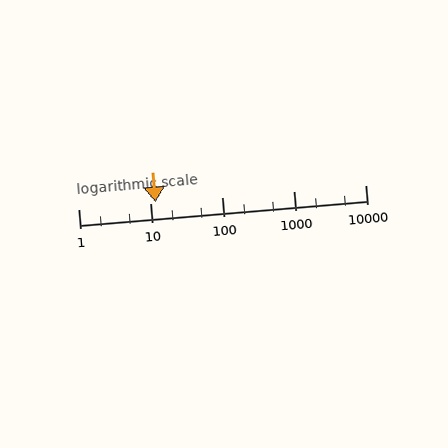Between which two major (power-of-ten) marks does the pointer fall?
The pointer is between 10 and 100.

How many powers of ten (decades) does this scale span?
The scale spans 4 decades, from 1 to 10000.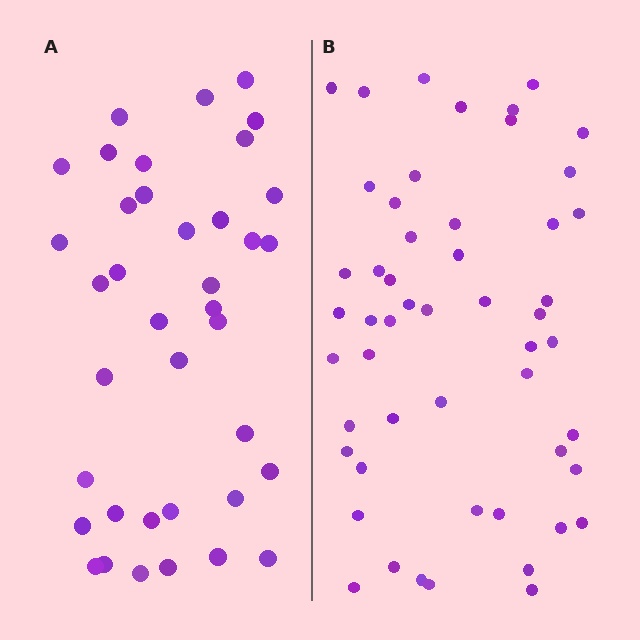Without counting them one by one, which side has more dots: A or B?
Region B (the right region) has more dots.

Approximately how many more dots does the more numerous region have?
Region B has approximately 15 more dots than region A.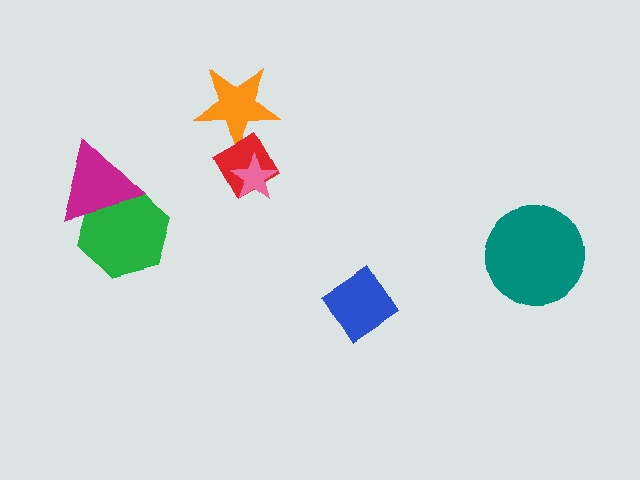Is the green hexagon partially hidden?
Yes, it is partially covered by another shape.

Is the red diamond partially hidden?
Yes, it is partially covered by another shape.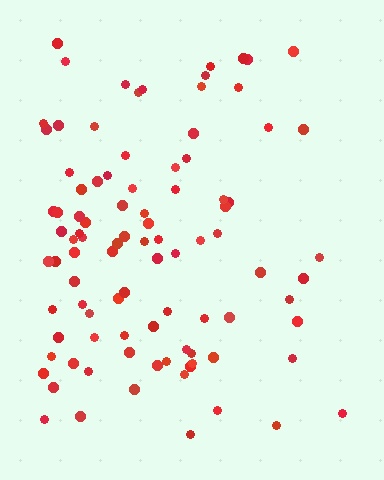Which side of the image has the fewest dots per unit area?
The right.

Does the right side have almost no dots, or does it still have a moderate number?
Still a moderate number, just noticeably fewer than the left.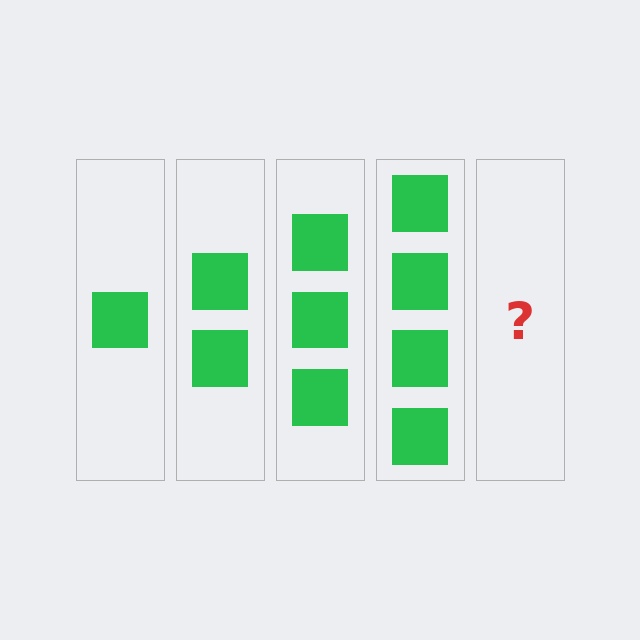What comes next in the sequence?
The next element should be 5 squares.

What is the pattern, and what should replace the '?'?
The pattern is that each step adds one more square. The '?' should be 5 squares.